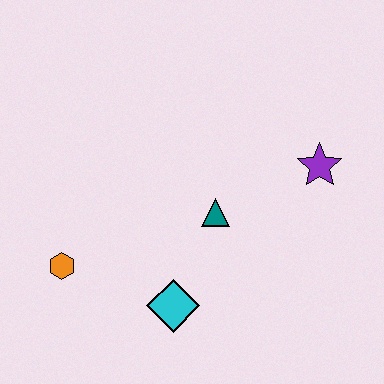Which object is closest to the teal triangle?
The cyan diamond is closest to the teal triangle.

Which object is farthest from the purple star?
The orange hexagon is farthest from the purple star.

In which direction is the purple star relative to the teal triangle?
The purple star is to the right of the teal triangle.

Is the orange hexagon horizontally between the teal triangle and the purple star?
No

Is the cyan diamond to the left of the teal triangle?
Yes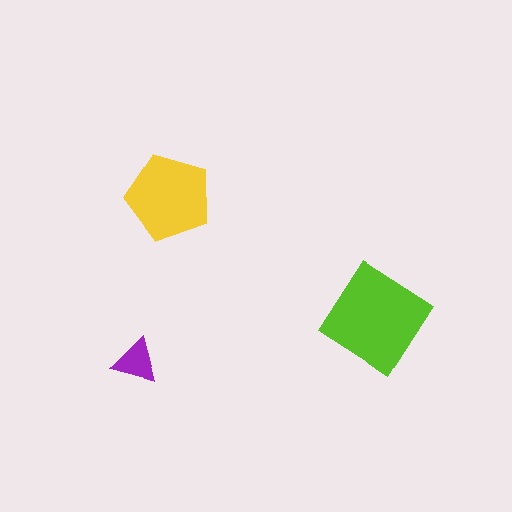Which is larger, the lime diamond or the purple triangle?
The lime diamond.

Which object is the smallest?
The purple triangle.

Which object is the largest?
The lime diamond.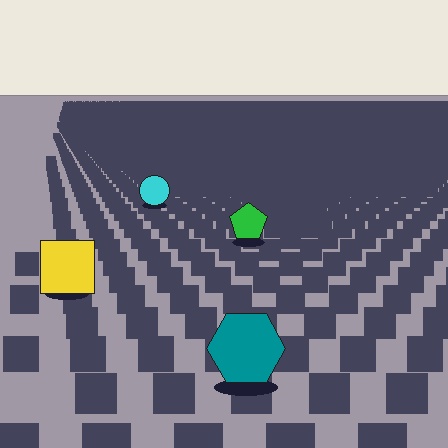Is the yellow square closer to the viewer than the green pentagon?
Yes. The yellow square is closer — you can tell from the texture gradient: the ground texture is coarser near it.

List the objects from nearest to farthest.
From nearest to farthest: the teal hexagon, the yellow square, the green pentagon, the cyan circle.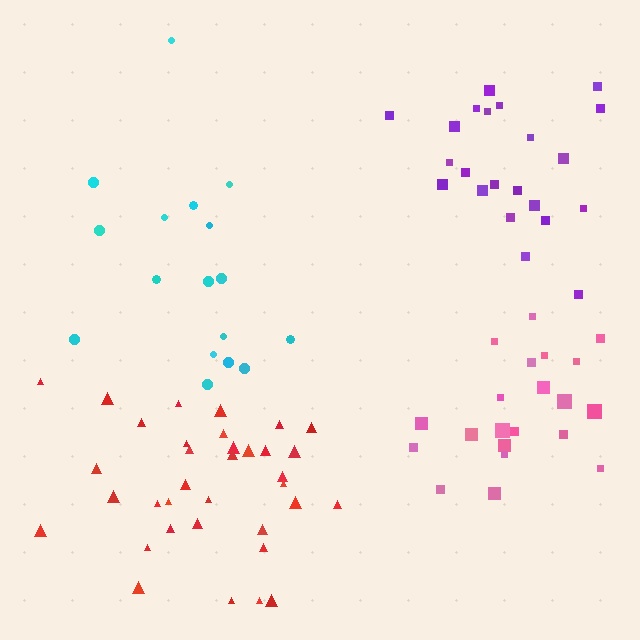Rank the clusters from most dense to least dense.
pink, red, purple, cyan.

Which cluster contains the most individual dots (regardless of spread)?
Red (35).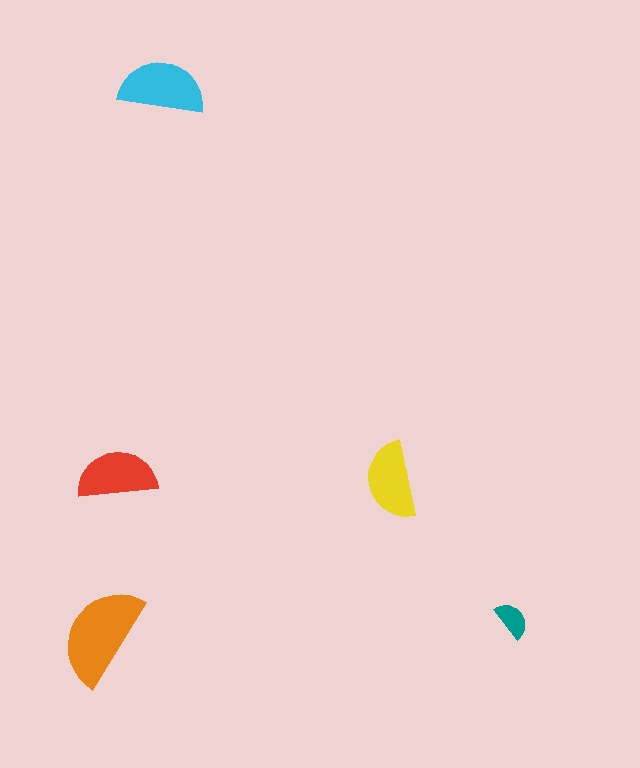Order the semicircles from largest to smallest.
the orange one, the cyan one, the red one, the yellow one, the teal one.